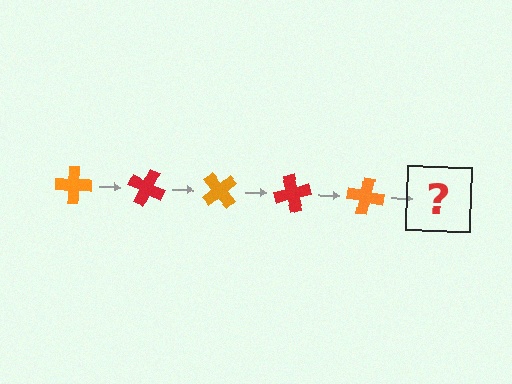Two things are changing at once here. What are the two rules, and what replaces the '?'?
The two rules are that it rotates 25 degrees each step and the color cycles through orange and red. The '?' should be a red cross, rotated 125 degrees from the start.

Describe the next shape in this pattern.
It should be a red cross, rotated 125 degrees from the start.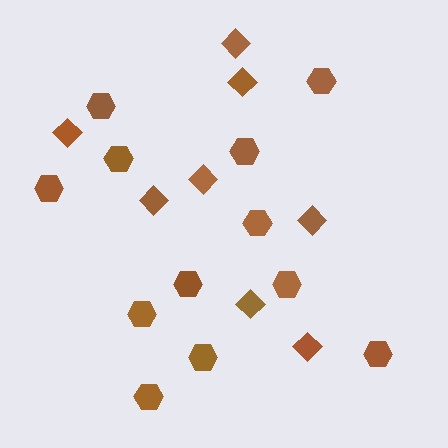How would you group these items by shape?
There are 2 groups: one group of hexagons (12) and one group of diamonds (8).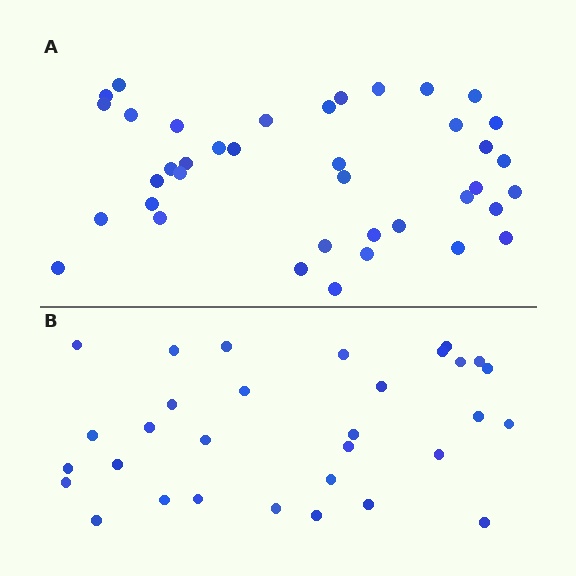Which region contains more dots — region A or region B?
Region A (the top region) has more dots.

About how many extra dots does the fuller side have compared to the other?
Region A has roughly 8 or so more dots than region B.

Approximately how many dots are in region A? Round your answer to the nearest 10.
About 40 dots. (The exact count is 39, which rounds to 40.)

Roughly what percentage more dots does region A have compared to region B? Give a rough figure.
About 25% more.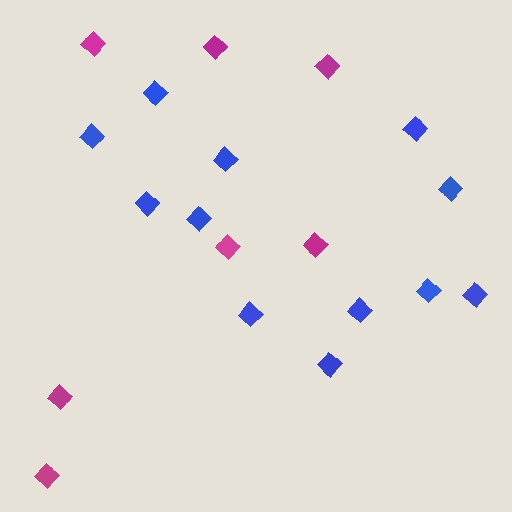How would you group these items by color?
There are 2 groups: one group of blue diamonds (12) and one group of magenta diamonds (7).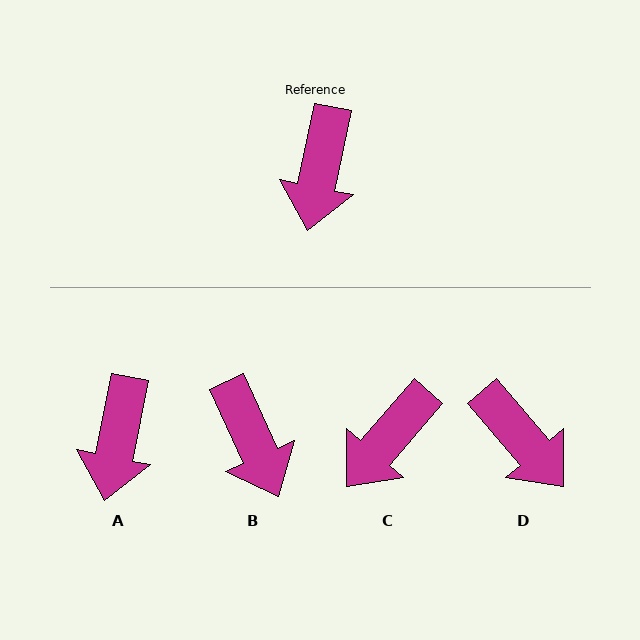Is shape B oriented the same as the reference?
No, it is off by about 36 degrees.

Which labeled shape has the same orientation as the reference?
A.